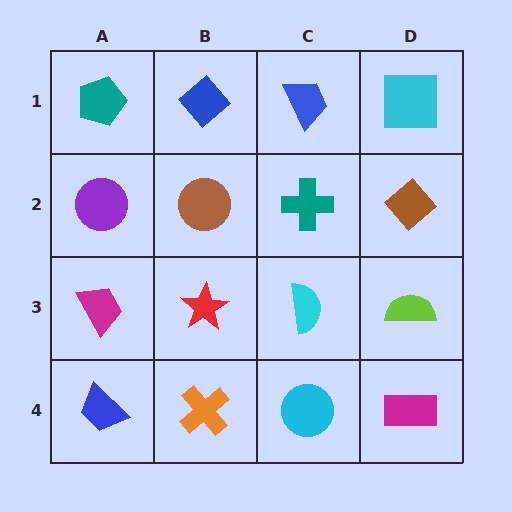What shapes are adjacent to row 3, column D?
A brown diamond (row 2, column D), a magenta rectangle (row 4, column D), a cyan semicircle (row 3, column C).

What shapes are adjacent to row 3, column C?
A teal cross (row 2, column C), a cyan circle (row 4, column C), a red star (row 3, column B), a lime semicircle (row 3, column D).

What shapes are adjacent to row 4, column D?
A lime semicircle (row 3, column D), a cyan circle (row 4, column C).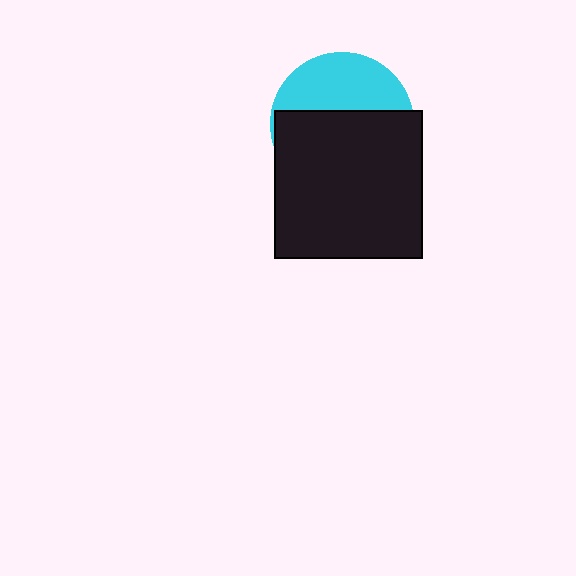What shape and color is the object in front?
The object in front is a black square.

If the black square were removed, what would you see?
You would see the complete cyan circle.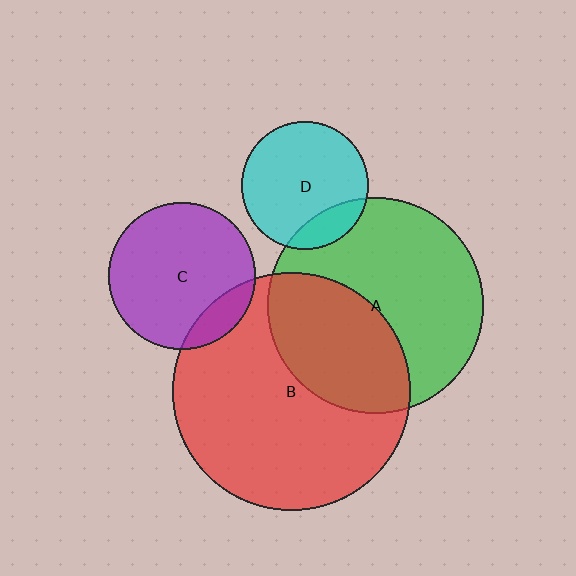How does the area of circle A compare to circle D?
Approximately 2.9 times.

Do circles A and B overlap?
Yes.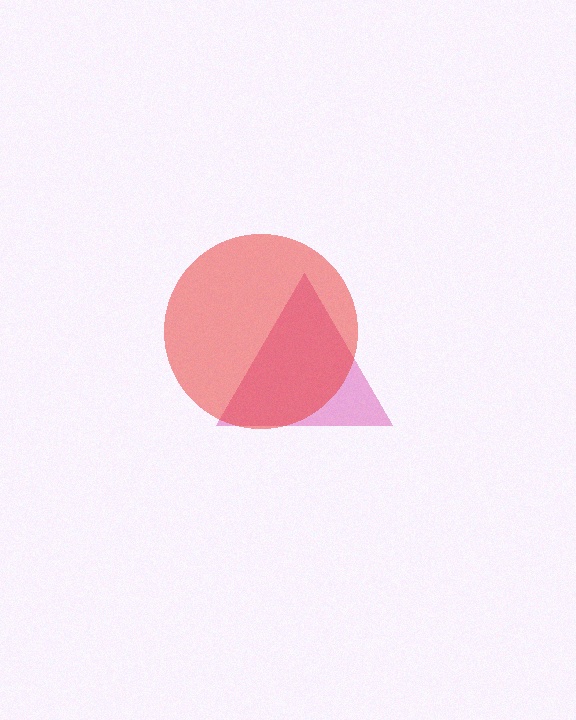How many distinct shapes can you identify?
There are 2 distinct shapes: a pink triangle, a red circle.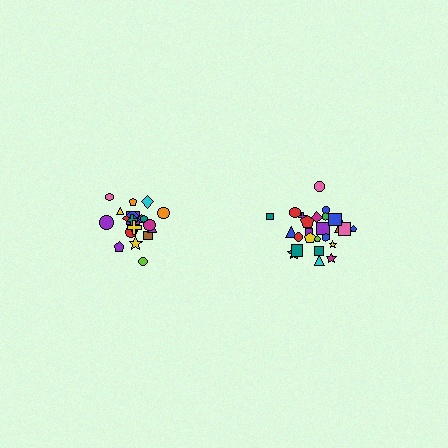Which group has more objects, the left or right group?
The right group.